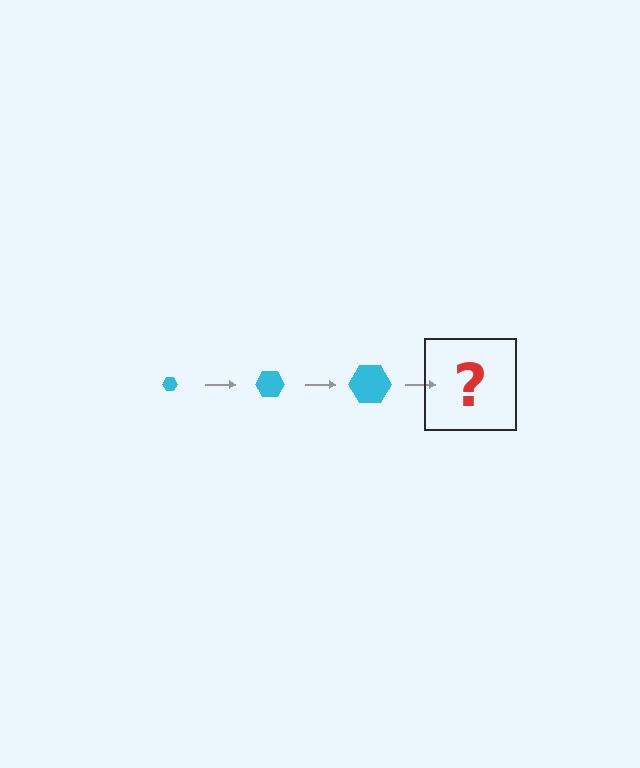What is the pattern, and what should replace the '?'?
The pattern is that the hexagon gets progressively larger each step. The '?' should be a cyan hexagon, larger than the previous one.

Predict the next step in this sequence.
The next step is a cyan hexagon, larger than the previous one.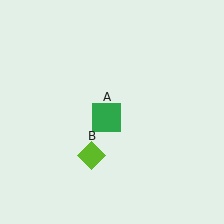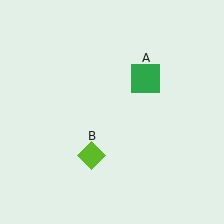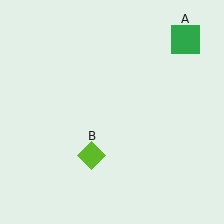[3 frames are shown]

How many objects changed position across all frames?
1 object changed position: green square (object A).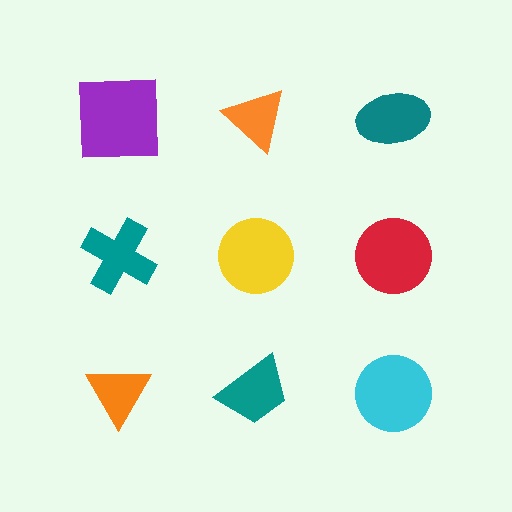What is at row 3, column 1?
An orange triangle.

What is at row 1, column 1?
A purple square.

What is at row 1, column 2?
An orange triangle.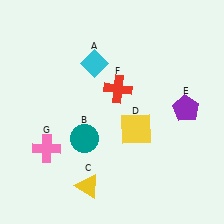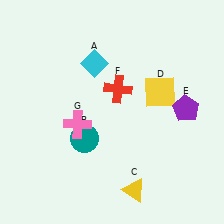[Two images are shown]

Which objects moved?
The objects that moved are: the yellow triangle (C), the yellow square (D), the pink cross (G).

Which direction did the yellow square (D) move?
The yellow square (D) moved up.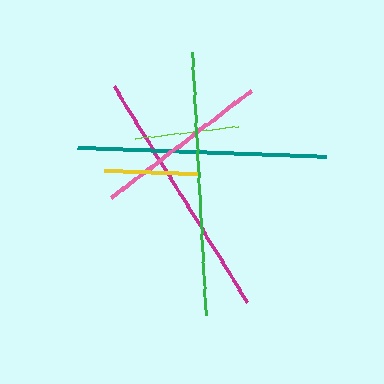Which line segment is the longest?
The green line is the longest at approximately 264 pixels.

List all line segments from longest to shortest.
From longest to shortest: green, magenta, teal, pink, lime, yellow.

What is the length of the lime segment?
The lime segment is approximately 104 pixels long.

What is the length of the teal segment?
The teal segment is approximately 249 pixels long.